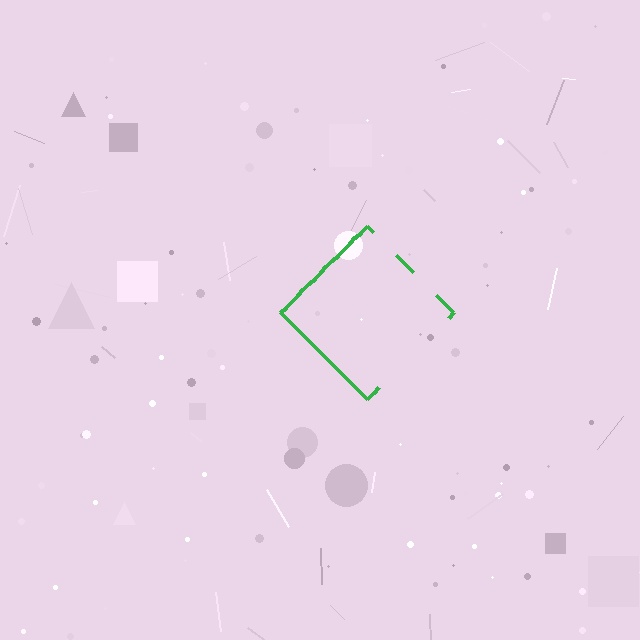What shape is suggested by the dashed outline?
The dashed outline suggests a diamond.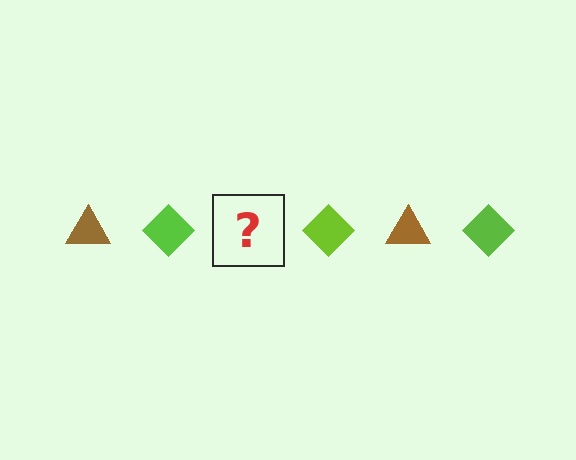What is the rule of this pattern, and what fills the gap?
The rule is that the pattern alternates between brown triangle and lime diamond. The gap should be filled with a brown triangle.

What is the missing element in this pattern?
The missing element is a brown triangle.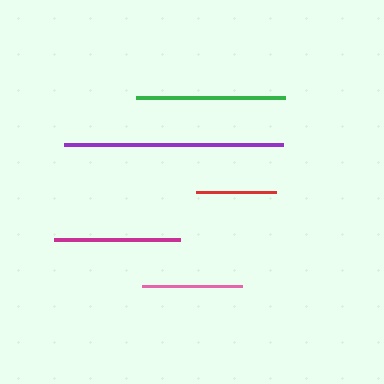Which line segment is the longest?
The purple line is the longest at approximately 220 pixels.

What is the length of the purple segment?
The purple segment is approximately 220 pixels long.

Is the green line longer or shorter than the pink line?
The green line is longer than the pink line.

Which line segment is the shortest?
The red line is the shortest at approximately 80 pixels.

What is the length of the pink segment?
The pink segment is approximately 99 pixels long.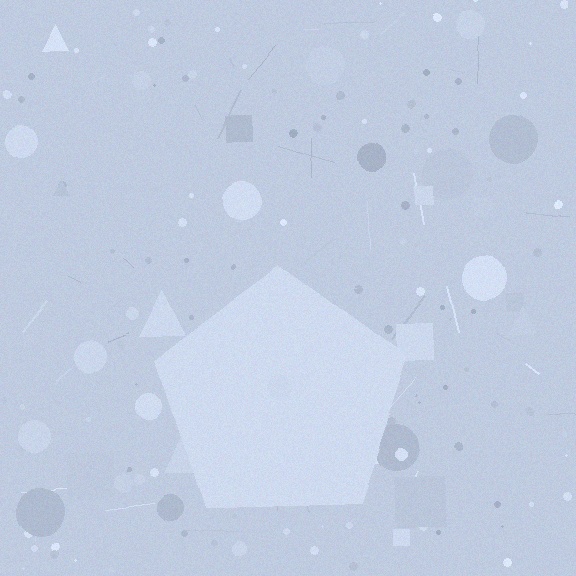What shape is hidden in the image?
A pentagon is hidden in the image.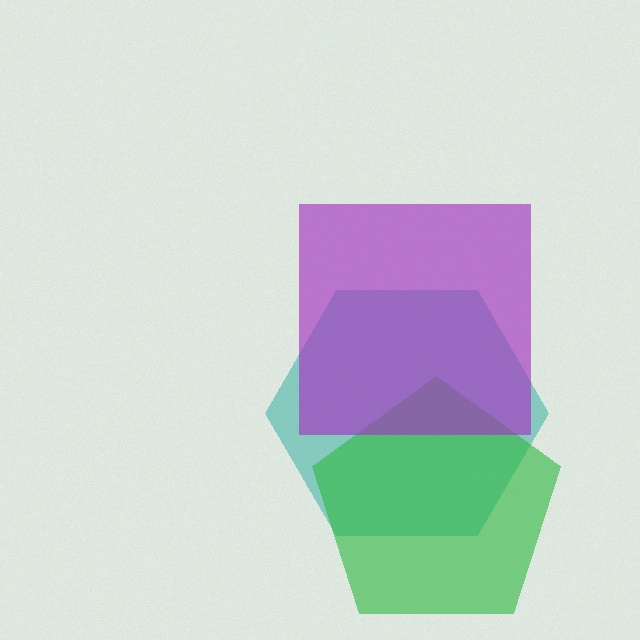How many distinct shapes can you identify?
There are 3 distinct shapes: a teal hexagon, a green pentagon, a purple square.